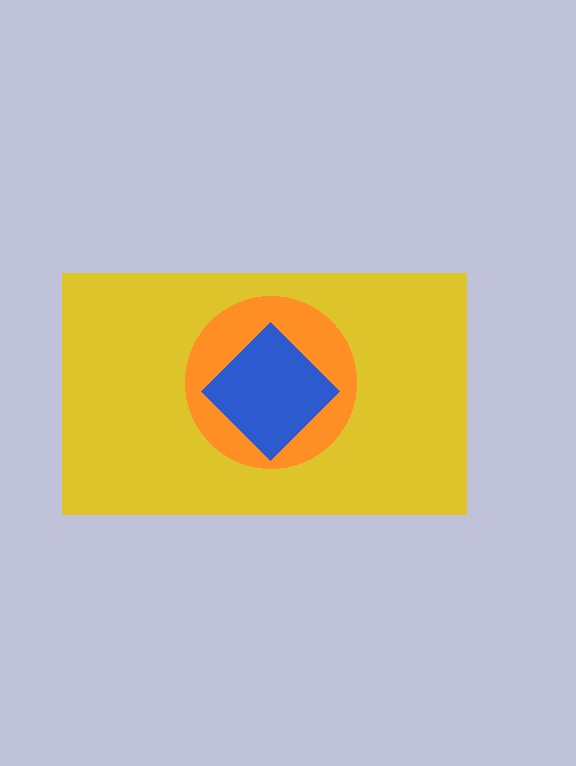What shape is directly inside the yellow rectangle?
The orange circle.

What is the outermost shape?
The yellow rectangle.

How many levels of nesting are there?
3.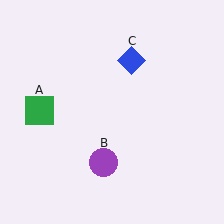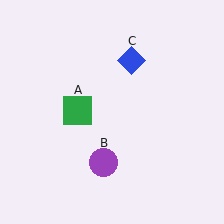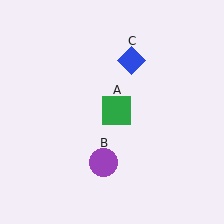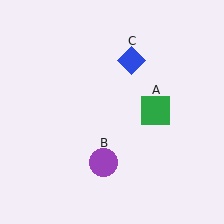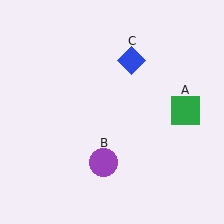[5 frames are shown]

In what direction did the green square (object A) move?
The green square (object A) moved right.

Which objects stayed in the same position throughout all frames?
Purple circle (object B) and blue diamond (object C) remained stationary.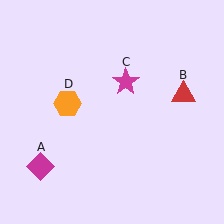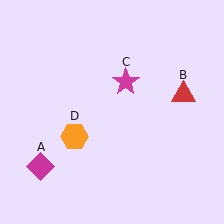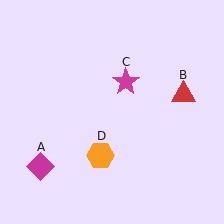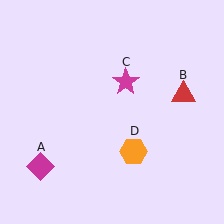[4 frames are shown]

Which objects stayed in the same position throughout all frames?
Magenta diamond (object A) and red triangle (object B) and magenta star (object C) remained stationary.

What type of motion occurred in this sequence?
The orange hexagon (object D) rotated counterclockwise around the center of the scene.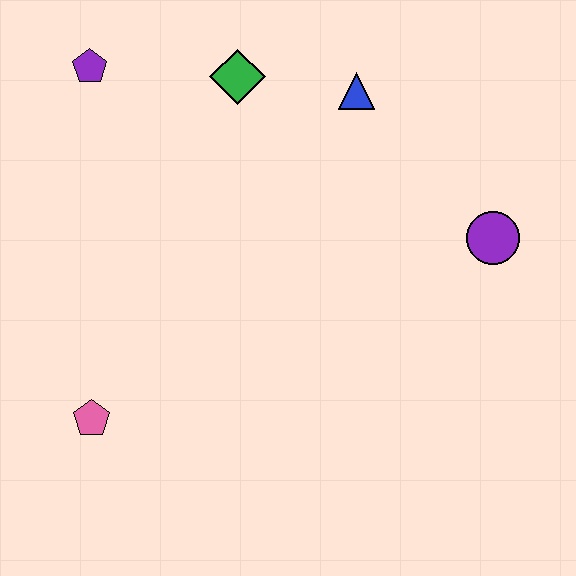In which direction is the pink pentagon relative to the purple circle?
The pink pentagon is to the left of the purple circle.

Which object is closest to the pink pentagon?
The purple pentagon is closest to the pink pentagon.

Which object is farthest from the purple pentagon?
The purple circle is farthest from the purple pentagon.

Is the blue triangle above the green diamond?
No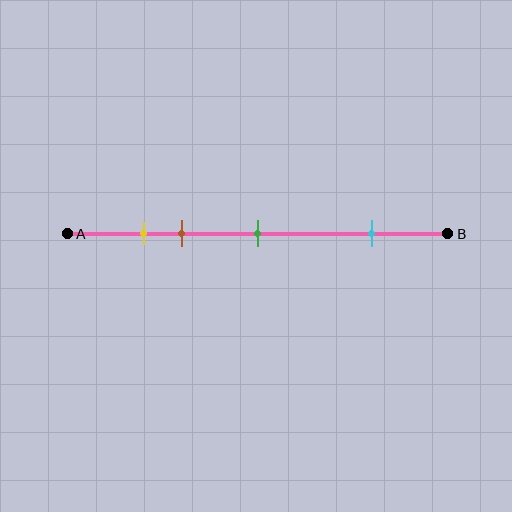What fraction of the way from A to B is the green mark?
The green mark is approximately 50% (0.5) of the way from A to B.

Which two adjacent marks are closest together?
The yellow and brown marks are the closest adjacent pair.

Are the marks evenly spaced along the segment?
No, the marks are not evenly spaced.